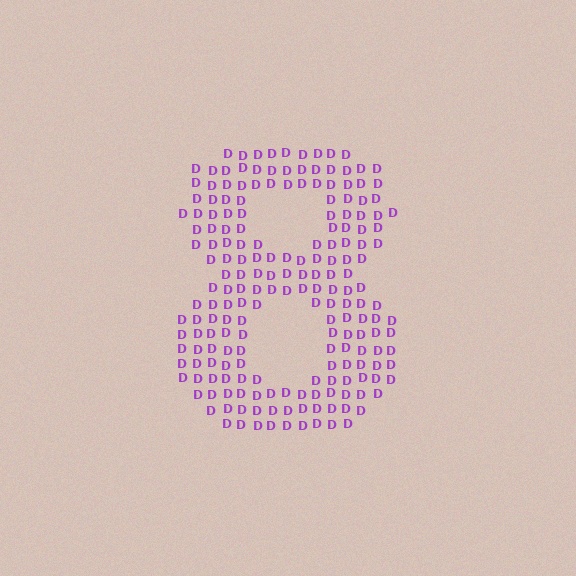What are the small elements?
The small elements are letter D's.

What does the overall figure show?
The overall figure shows the digit 8.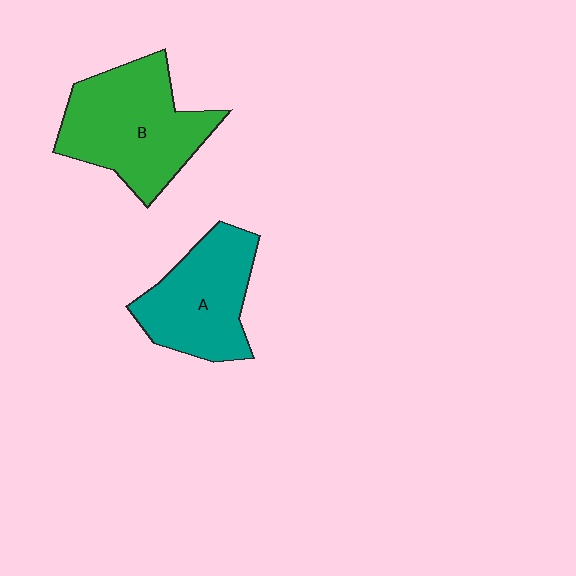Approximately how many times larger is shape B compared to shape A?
Approximately 1.2 times.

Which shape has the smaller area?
Shape A (teal).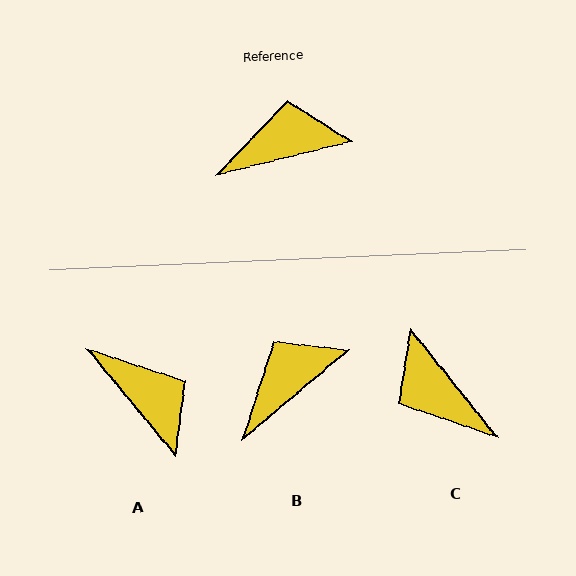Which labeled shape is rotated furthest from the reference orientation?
C, about 115 degrees away.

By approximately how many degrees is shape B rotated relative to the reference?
Approximately 26 degrees counter-clockwise.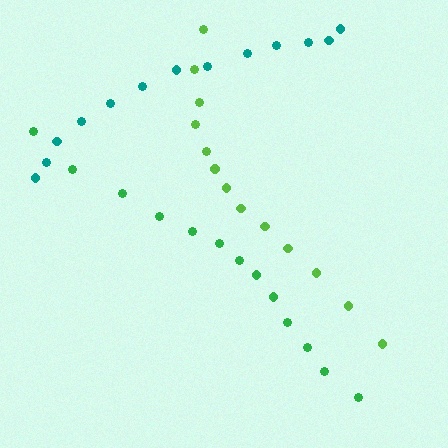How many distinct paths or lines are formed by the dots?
There are 3 distinct paths.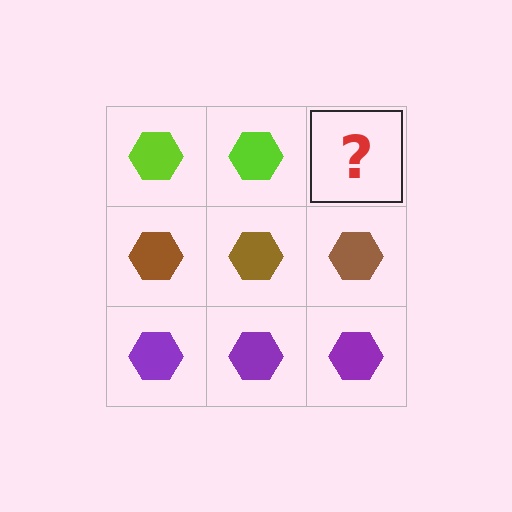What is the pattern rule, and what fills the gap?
The rule is that each row has a consistent color. The gap should be filled with a lime hexagon.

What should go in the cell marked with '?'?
The missing cell should contain a lime hexagon.